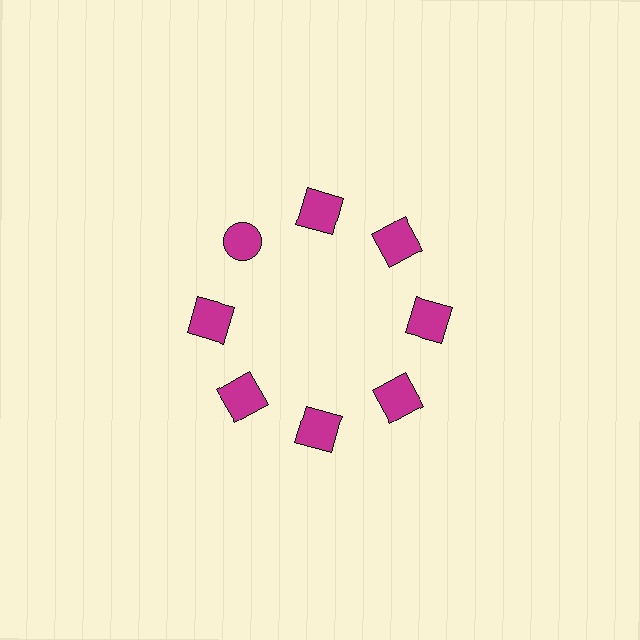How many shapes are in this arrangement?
There are 8 shapes arranged in a ring pattern.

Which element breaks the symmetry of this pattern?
The magenta circle at roughly the 10 o'clock position breaks the symmetry. All other shapes are magenta squares.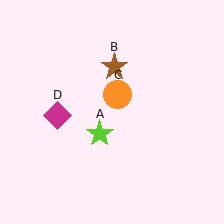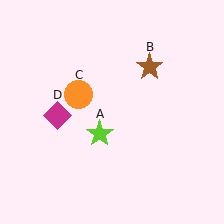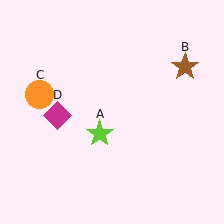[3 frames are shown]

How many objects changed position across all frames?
2 objects changed position: brown star (object B), orange circle (object C).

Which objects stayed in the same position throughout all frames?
Lime star (object A) and magenta diamond (object D) remained stationary.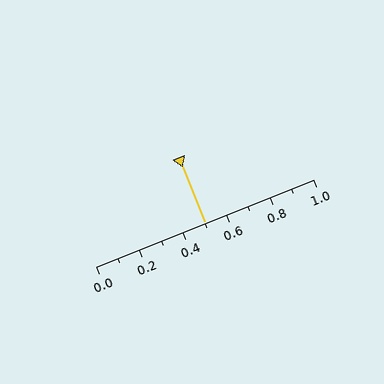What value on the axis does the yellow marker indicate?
The marker indicates approximately 0.5.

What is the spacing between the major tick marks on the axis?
The major ticks are spaced 0.2 apart.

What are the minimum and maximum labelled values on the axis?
The axis runs from 0.0 to 1.0.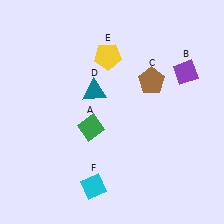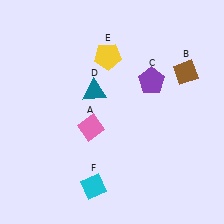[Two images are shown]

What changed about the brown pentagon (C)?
In Image 1, C is brown. In Image 2, it changed to purple.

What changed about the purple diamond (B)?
In Image 1, B is purple. In Image 2, it changed to brown.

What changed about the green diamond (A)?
In Image 1, A is green. In Image 2, it changed to pink.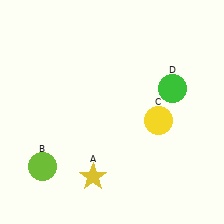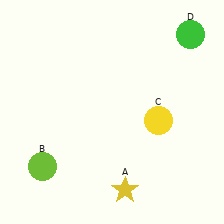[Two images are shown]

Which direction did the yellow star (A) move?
The yellow star (A) moved right.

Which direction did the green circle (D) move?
The green circle (D) moved up.